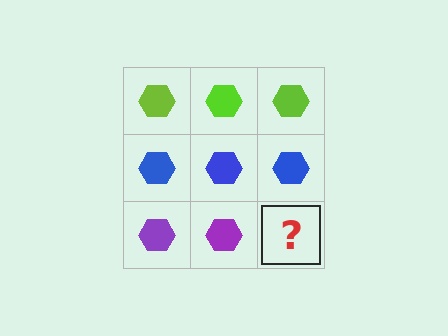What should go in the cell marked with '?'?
The missing cell should contain a purple hexagon.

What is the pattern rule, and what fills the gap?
The rule is that each row has a consistent color. The gap should be filled with a purple hexagon.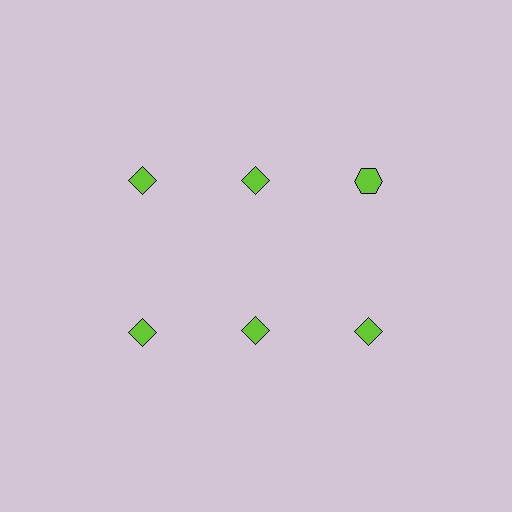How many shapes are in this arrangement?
There are 6 shapes arranged in a grid pattern.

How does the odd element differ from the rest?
It has a different shape: hexagon instead of diamond.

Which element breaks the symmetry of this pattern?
The lime hexagon in the top row, center column breaks the symmetry. All other shapes are lime diamonds.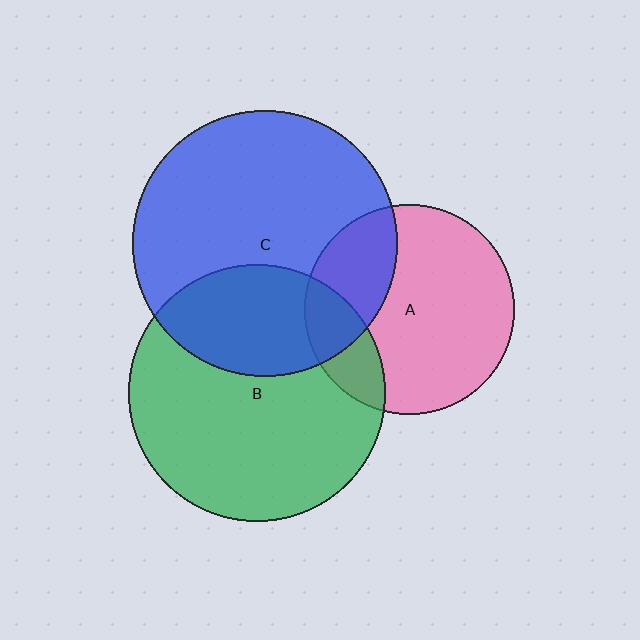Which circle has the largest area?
Circle C (blue).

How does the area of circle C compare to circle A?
Approximately 1.6 times.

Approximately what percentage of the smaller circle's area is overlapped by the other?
Approximately 30%.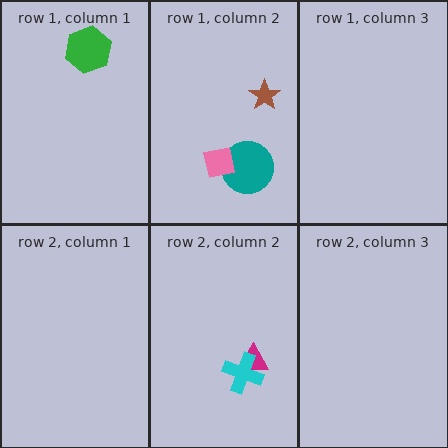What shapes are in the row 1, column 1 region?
The green hexagon.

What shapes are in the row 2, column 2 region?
The magenta triangle, the cyan cross.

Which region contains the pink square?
The row 1, column 2 region.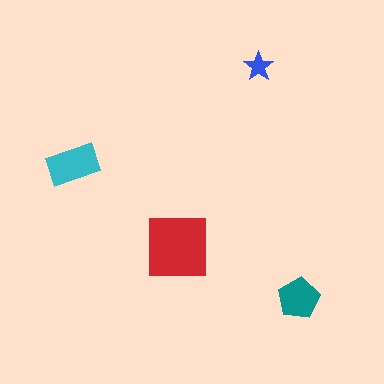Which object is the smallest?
The blue star.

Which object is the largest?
The red square.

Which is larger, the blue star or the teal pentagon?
The teal pentagon.